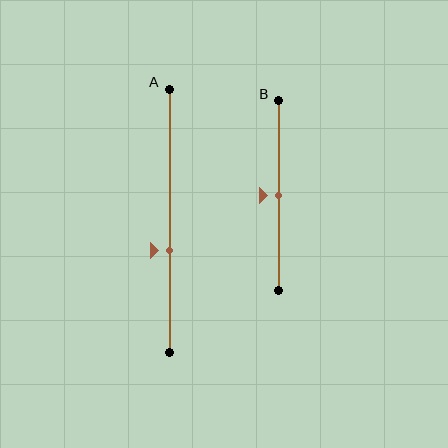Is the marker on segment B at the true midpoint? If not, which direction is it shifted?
Yes, the marker on segment B is at the true midpoint.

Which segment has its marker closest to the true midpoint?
Segment B has its marker closest to the true midpoint.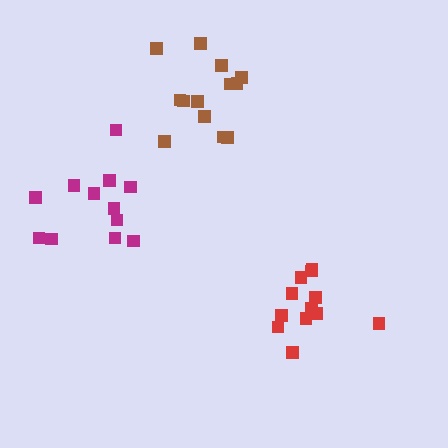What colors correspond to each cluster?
The clusters are colored: red, brown, magenta.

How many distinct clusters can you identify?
There are 3 distinct clusters.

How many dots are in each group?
Group 1: 12 dots, Group 2: 13 dots, Group 3: 12 dots (37 total).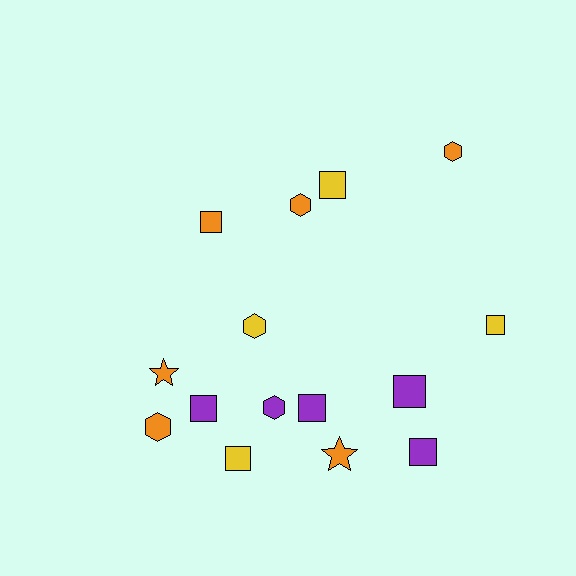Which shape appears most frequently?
Square, with 8 objects.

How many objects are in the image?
There are 15 objects.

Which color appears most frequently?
Orange, with 6 objects.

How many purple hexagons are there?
There is 1 purple hexagon.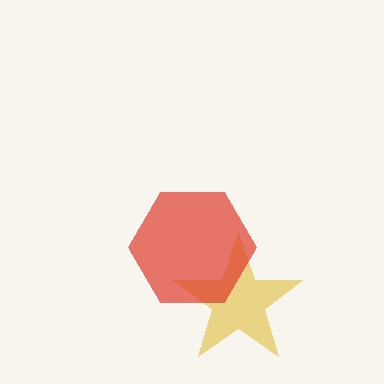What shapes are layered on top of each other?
The layered shapes are: a yellow star, a red hexagon.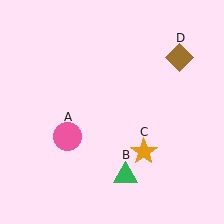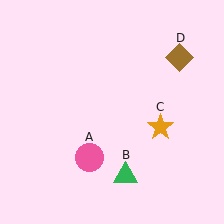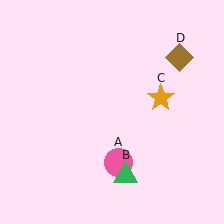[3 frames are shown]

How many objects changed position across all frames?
2 objects changed position: pink circle (object A), orange star (object C).